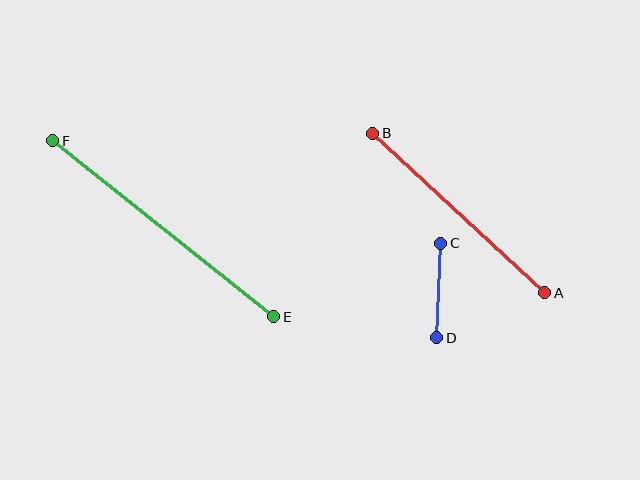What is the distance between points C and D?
The distance is approximately 94 pixels.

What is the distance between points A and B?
The distance is approximately 235 pixels.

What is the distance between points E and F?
The distance is approximately 282 pixels.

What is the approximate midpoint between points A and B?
The midpoint is at approximately (459, 213) pixels.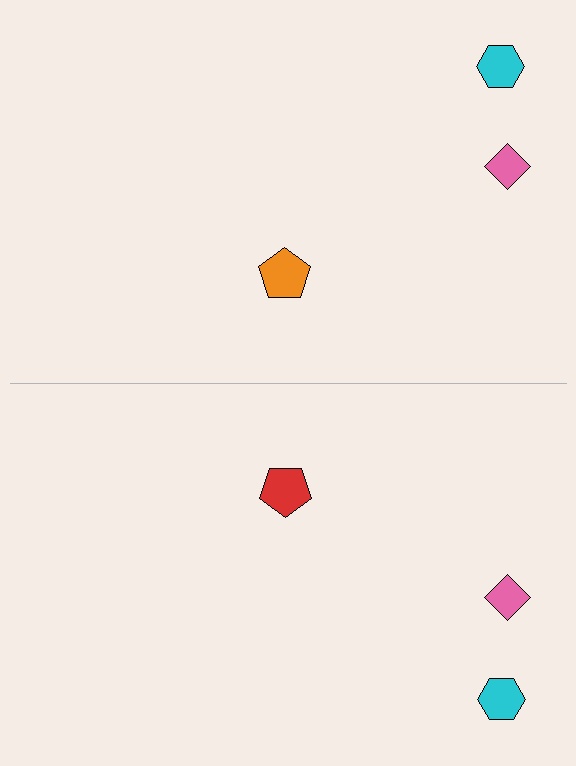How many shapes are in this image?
There are 6 shapes in this image.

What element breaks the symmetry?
The red pentagon on the bottom side breaks the symmetry — its mirror counterpart is orange.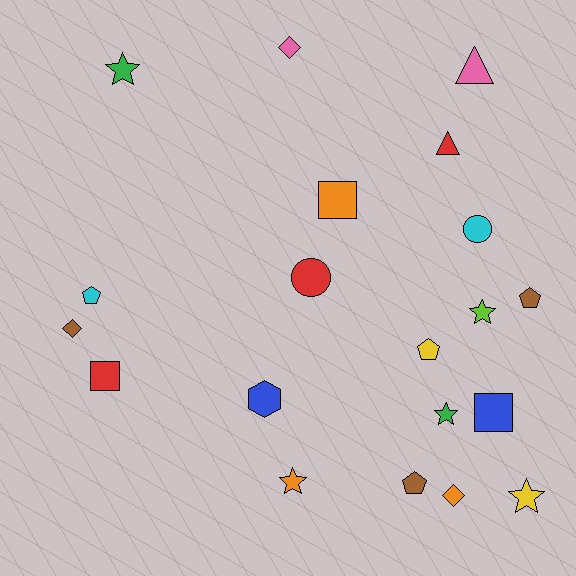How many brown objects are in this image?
There are 3 brown objects.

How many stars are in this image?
There are 5 stars.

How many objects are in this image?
There are 20 objects.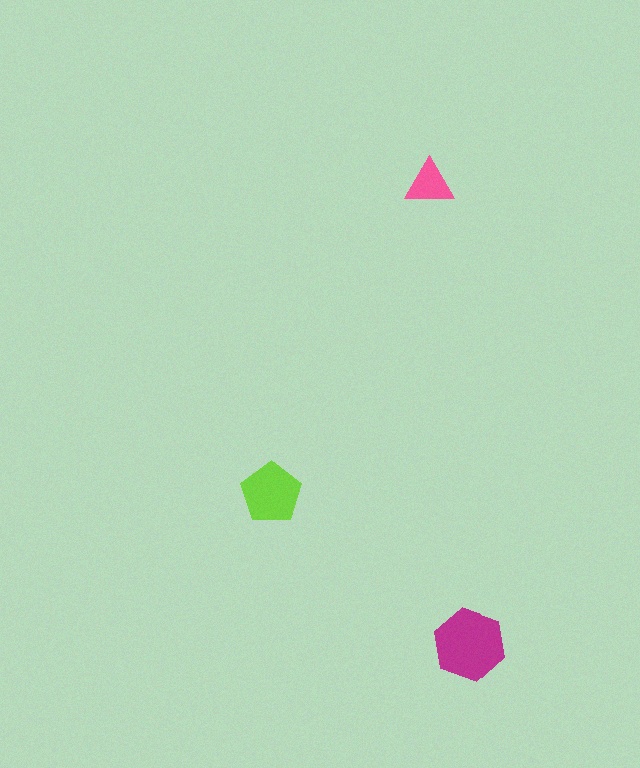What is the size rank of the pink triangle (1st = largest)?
3rd.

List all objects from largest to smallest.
The magenta hexagon, the lime pentagon, the pink triangle.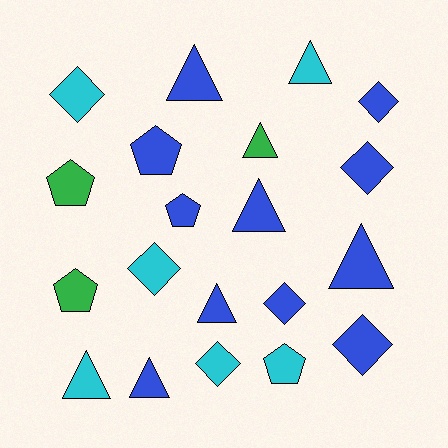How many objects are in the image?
There are 20 objects.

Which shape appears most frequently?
Triangle, with 8 objects.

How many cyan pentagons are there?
There is 1 cyan pentagon.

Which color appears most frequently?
Blue, with 11 objects.